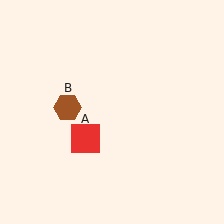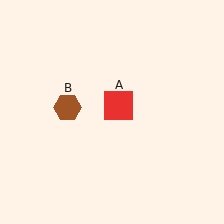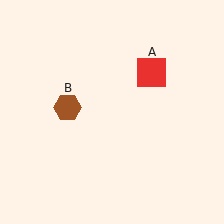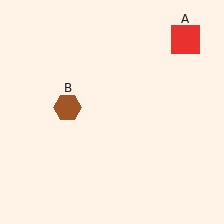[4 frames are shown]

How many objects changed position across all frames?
1 object changed position: red square (object A).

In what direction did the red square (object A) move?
The red square (object A) moved up and to the right.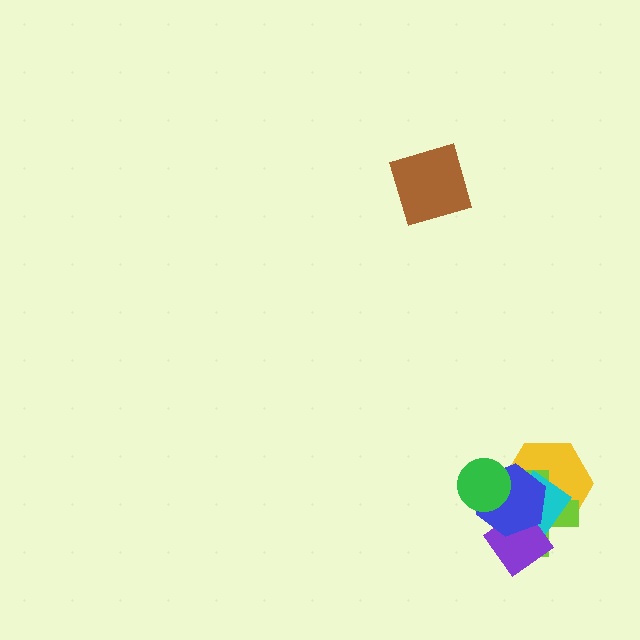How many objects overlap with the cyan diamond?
4 objects overlap with the cyan diamond.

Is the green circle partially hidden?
No, no other shape covers it.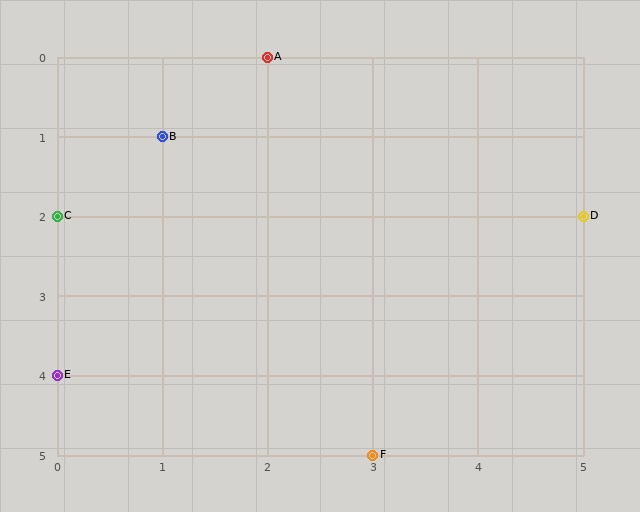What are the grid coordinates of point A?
Point A is at grid coordinates (2, 0).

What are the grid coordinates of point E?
Point E is at grid coordinates (0, 4).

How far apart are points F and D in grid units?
Points F and D are 2 columns and 3 rows apart (about 3.6 grid units diagonally).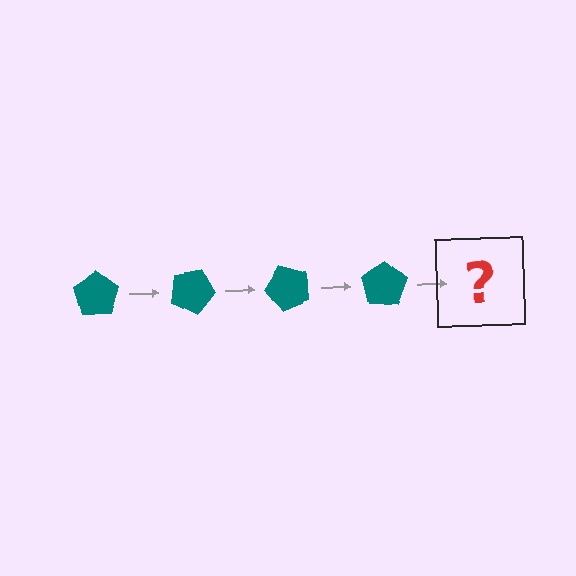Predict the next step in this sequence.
The next step is a teal pentagon rotated 100 degrees.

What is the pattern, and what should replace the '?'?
The pattern is that the pentagon rotates 25 degrees each step. The '?' should be a teal pentagon rotated 100 degrees.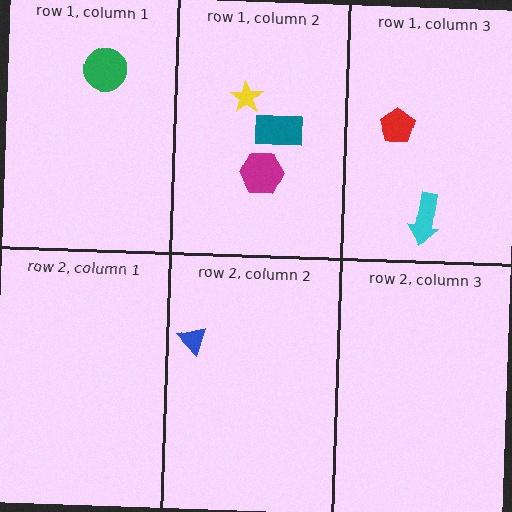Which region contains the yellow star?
The row 1, column 2 region.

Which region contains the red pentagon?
The row 1, column 3 region.